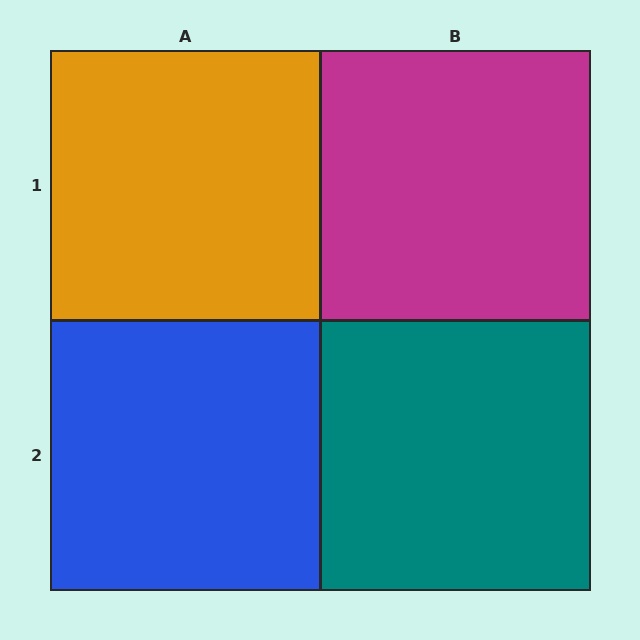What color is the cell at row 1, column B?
Magenta.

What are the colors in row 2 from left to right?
Blue, teal.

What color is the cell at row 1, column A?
Orange.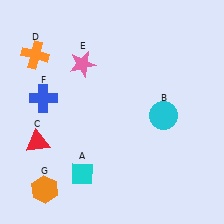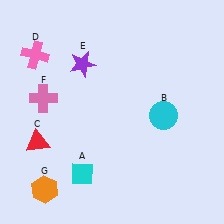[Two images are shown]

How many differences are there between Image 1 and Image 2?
There are 3 differences between the two images.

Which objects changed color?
D changed from orange to pink. E changed from pink to purple. F changed from blue to pink.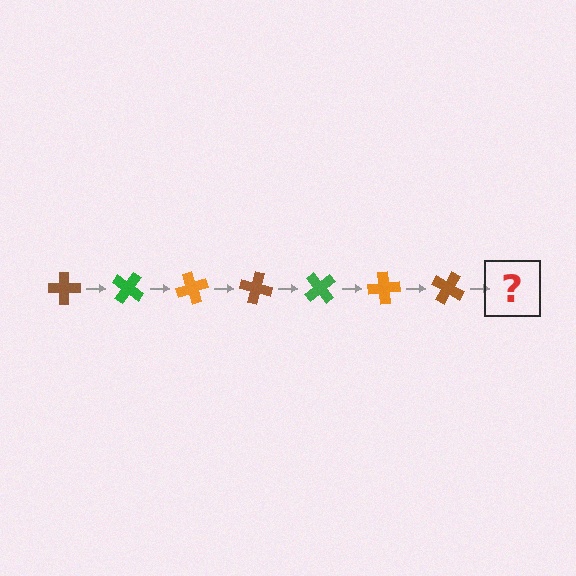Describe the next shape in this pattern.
It should be a green cross, rotated 245 degrees from the start.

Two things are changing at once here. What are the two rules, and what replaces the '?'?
The two rules are that it rotates 35 degrees each step and the color cycles through brown, green, and orange. The '?' should be a green cross, rotated 245 degrees from the start.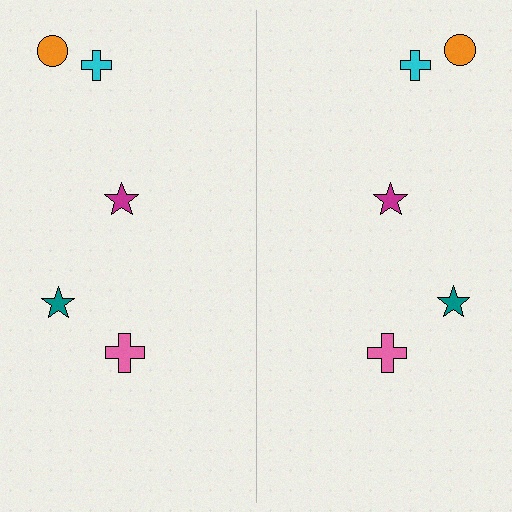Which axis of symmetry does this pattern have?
The pattern has a vertical axis of symmetry running through the center of the image.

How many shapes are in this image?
There are 10 shapes in this image.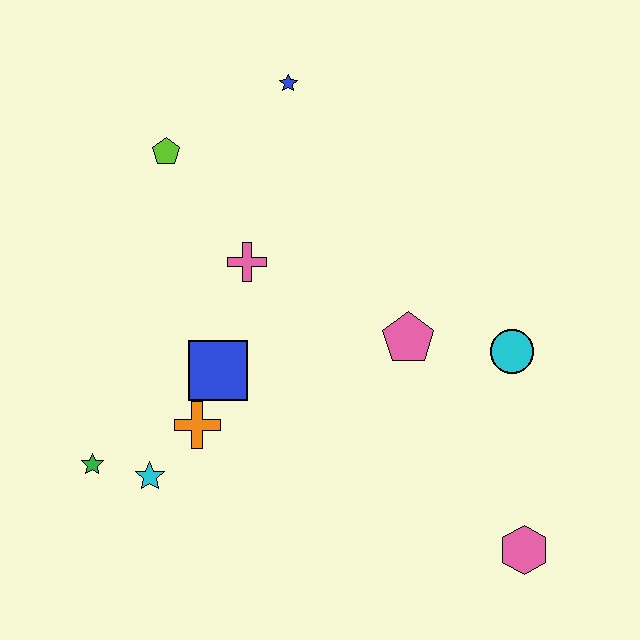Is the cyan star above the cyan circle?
No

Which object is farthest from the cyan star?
The blue star is farthest from the cyan star.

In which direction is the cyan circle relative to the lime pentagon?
The cyan circle is to the right of the lime pentagon.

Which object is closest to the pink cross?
The blue square is closest to the pink cross.